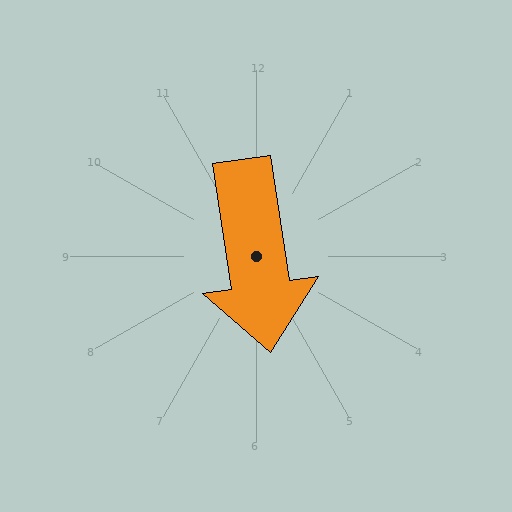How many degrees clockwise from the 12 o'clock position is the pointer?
Approximately 171 degrees.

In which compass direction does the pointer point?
South.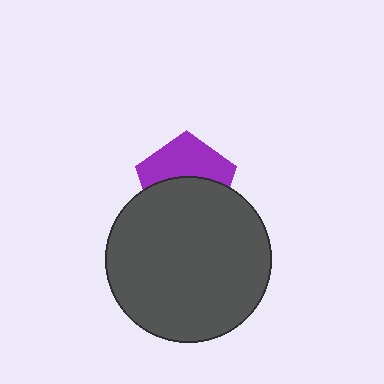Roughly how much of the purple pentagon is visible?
About half of it is visible (roughly 48%).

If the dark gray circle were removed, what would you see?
You would see the complete purple pentagon.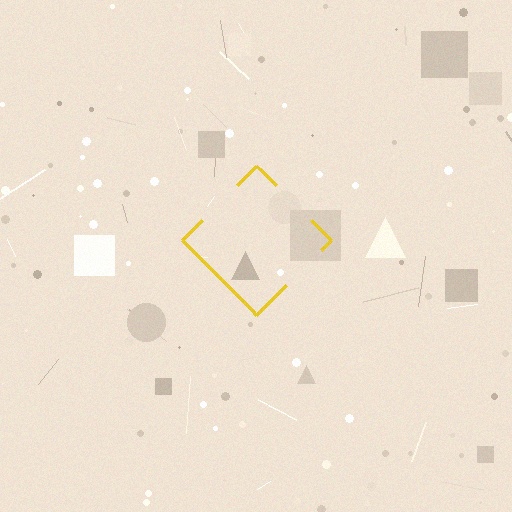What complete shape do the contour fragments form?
The contour fragments form a diamond.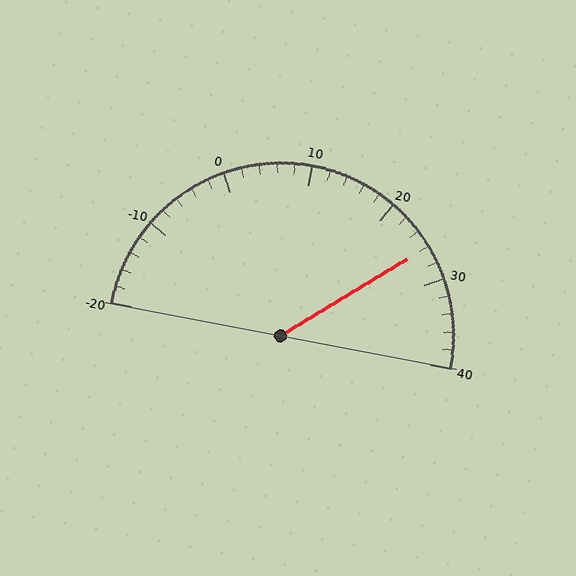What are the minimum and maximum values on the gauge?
The gauge ranges from -20 to 40.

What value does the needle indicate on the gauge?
The needle indicates approximately 26.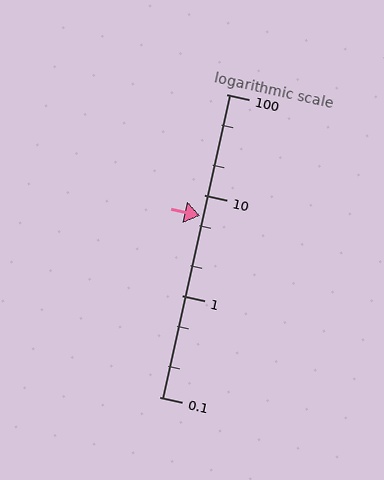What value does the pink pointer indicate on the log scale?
The pointer indicates approximately 6.3.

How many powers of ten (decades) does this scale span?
The scale spans 3 decades, from 0.1 to 100.